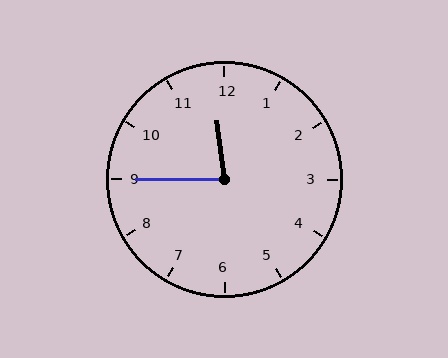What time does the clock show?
11:45.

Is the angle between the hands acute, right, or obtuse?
It is acute.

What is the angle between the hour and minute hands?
Approximately 82 degrees.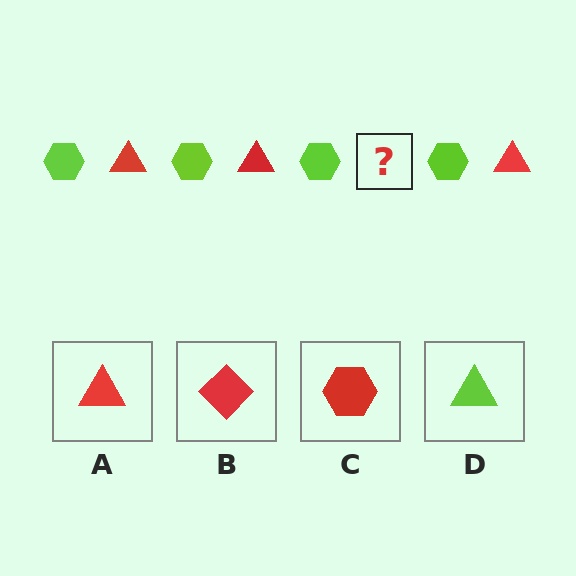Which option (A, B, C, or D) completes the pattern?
A.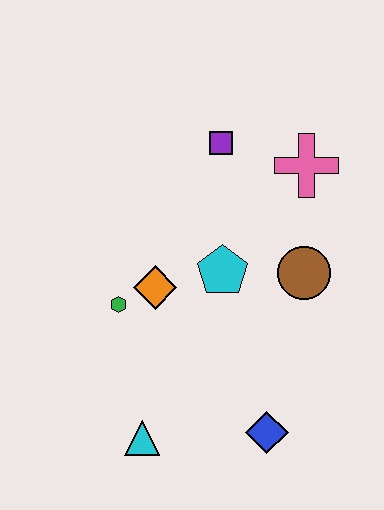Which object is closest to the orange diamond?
The green hexagon is closest to the orange diamond.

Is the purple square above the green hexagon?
Yes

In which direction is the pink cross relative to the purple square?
The pink cross is to the right of the purple square.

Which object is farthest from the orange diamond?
The pink cross is farthest from the orange diamond.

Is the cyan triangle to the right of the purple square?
No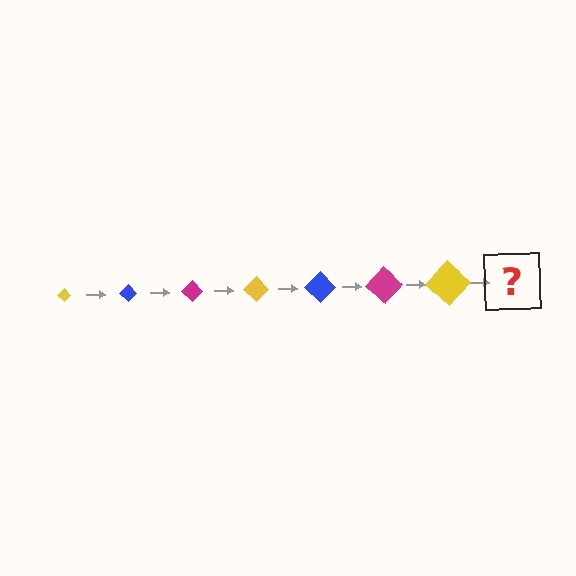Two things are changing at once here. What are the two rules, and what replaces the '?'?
The two rules are that the diamond grows larger each step and the color cycles through yellow, blue, and magenta. The '?' should be a blue diamond, larger than the previous one.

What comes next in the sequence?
The next element should be a blue diamond, larger than the previous one.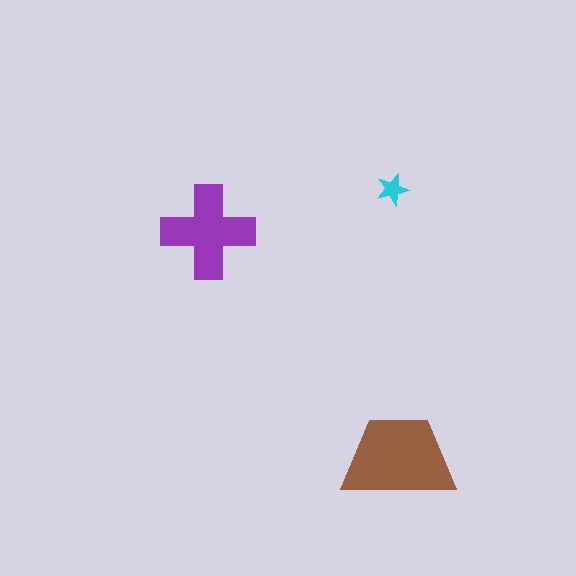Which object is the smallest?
The cyan star.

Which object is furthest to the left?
The purple cross is leftmost.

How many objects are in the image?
There are 3 objects in the image.